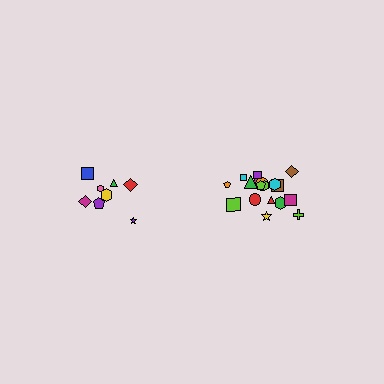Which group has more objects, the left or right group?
The right group.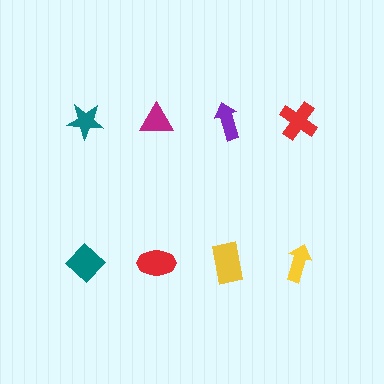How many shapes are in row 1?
4 shapes.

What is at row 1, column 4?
A red cross.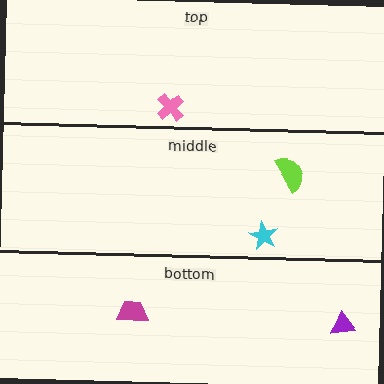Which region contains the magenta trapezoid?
The bottom region.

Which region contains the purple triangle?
The bottom region.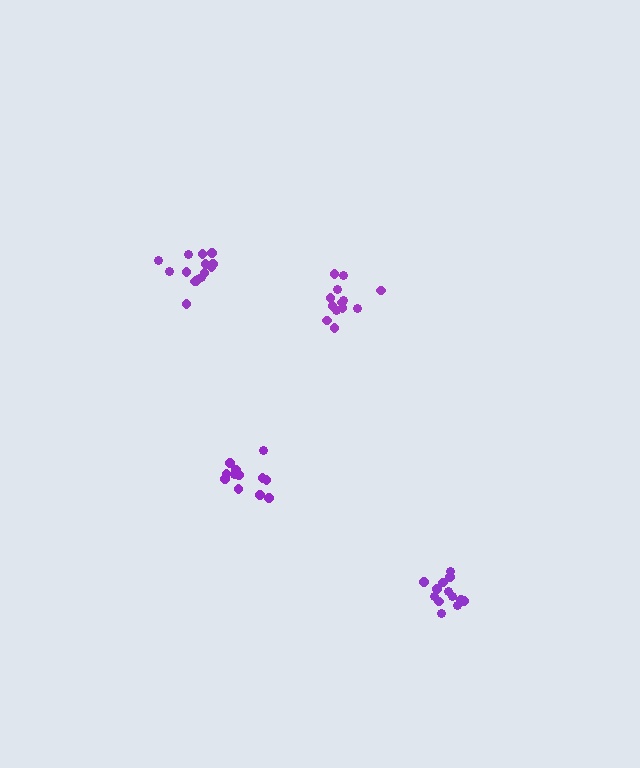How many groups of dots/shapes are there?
There are 4 groups.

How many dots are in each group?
Group 1: 13 dots, Group 2: 13 dots, Group 3: 12 dots, Group 4: 15 dots (53 total).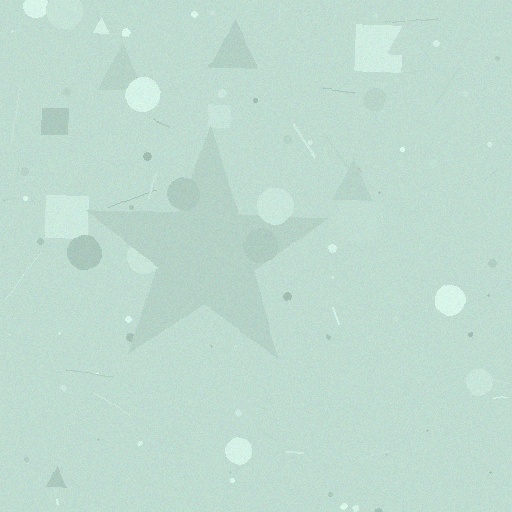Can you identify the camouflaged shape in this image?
The camouflaged shape is a star.